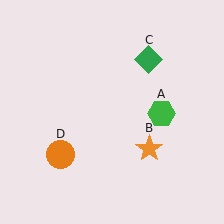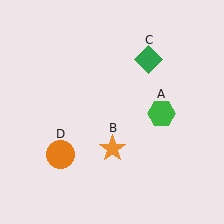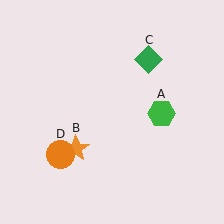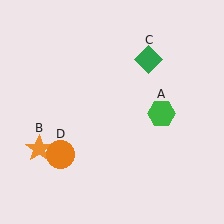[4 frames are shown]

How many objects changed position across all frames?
1 object changed position: orange star (object B).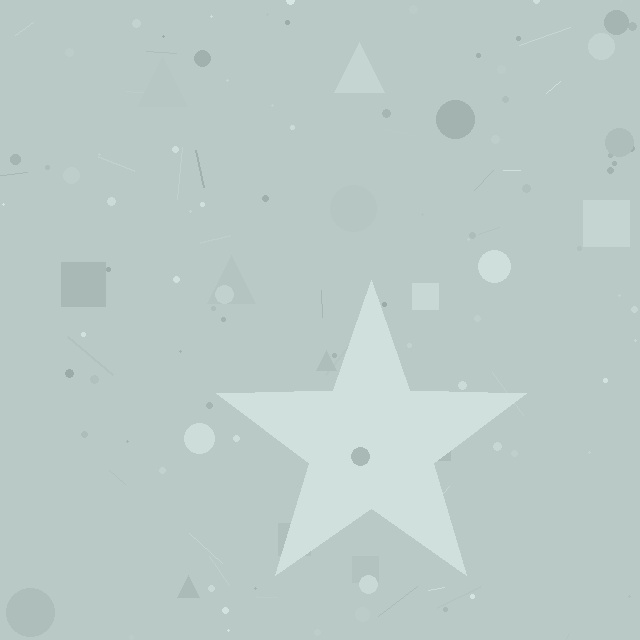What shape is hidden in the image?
A star is hidden in the image.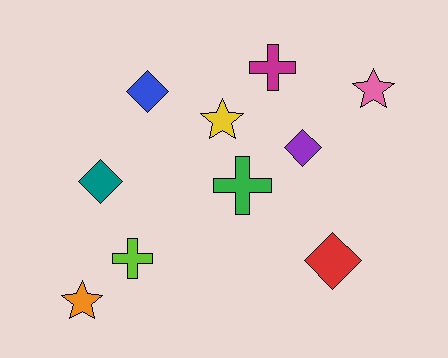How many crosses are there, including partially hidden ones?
There are 3 crosses.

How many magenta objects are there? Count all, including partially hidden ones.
There is 1 magenta object.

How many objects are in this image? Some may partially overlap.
There are 10 objects.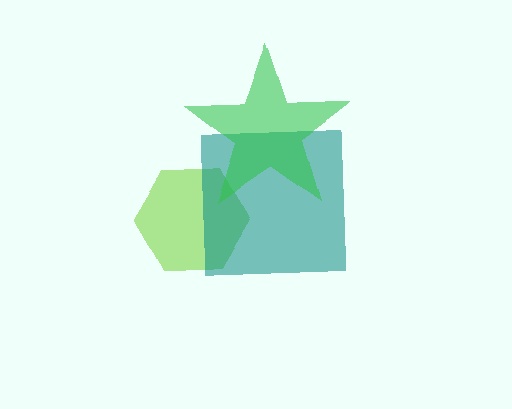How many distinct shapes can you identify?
There are 3 distinct shapes: a lime hexagon, a teal square, a green star.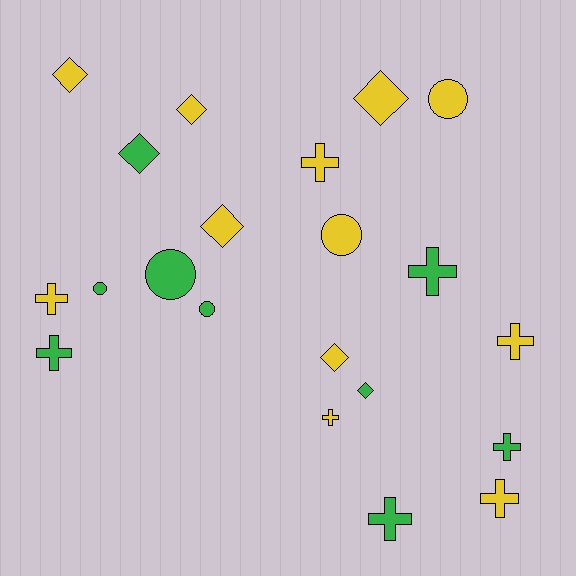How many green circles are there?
There are 3 green circles.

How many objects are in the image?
There are 21 objects.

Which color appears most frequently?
Yellow, with 12 objects.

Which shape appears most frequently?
Cross, with 9 objects.